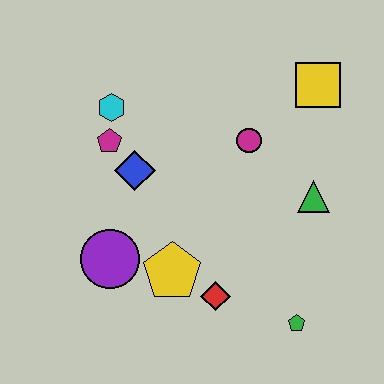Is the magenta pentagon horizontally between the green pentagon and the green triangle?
No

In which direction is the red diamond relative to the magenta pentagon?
The red diamond is below the magenta pentagon.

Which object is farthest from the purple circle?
The yellow square is farthest from the purple circle.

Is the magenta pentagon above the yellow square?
No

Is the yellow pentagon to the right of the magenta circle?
No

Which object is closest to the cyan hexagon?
The magenta pentagon is closest to the cyan hexagon.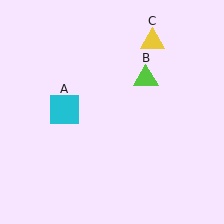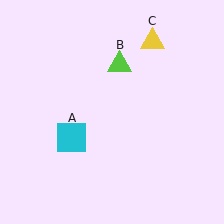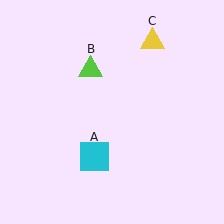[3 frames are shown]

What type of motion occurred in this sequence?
The cyan square (object A), lime triangle (object B) rotated counterclockwise around the center of the scene.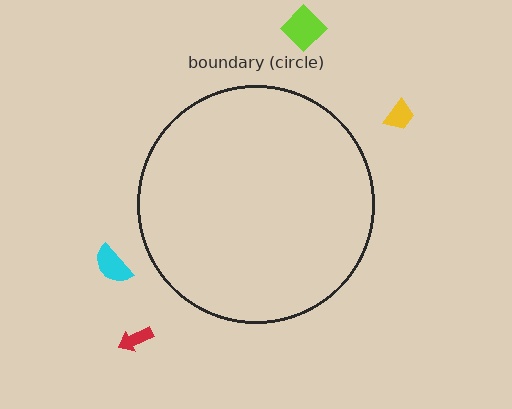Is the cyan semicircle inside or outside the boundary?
Outside.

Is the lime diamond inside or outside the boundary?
Outside.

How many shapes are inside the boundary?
0 inside, 4 outside.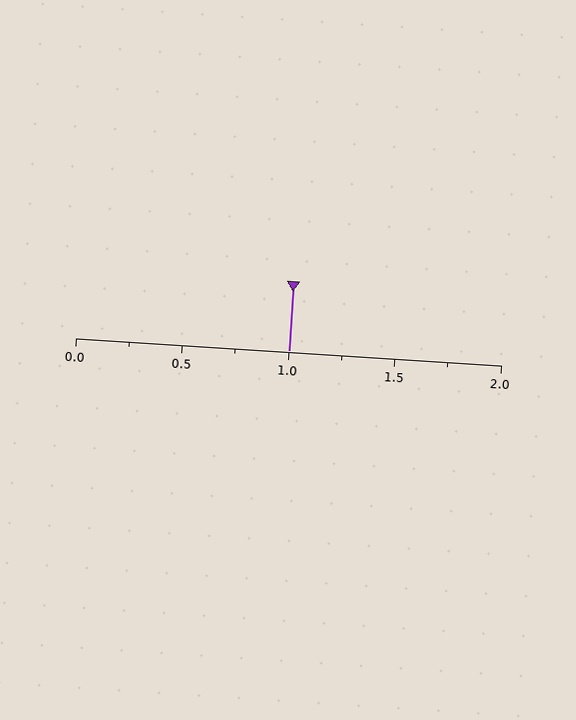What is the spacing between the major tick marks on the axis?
The major ticks are spaced 0.5 apart.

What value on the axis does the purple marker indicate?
The marker indicates approximately 1.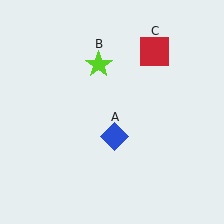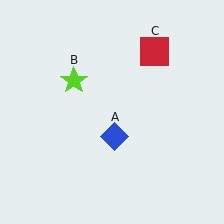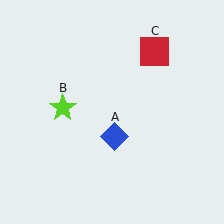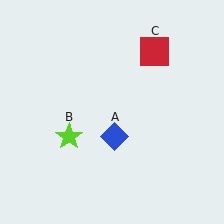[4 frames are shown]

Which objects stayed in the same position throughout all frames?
Blue diamond (object A) and red square (object C) remained stationary.